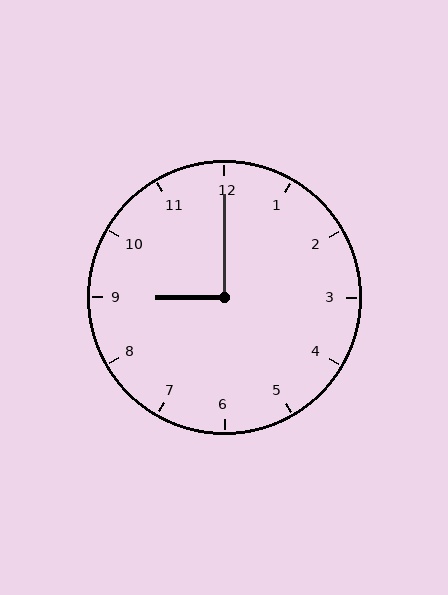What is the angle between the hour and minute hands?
Approximately 90 degrees.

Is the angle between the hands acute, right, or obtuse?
It is right.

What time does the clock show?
9:00.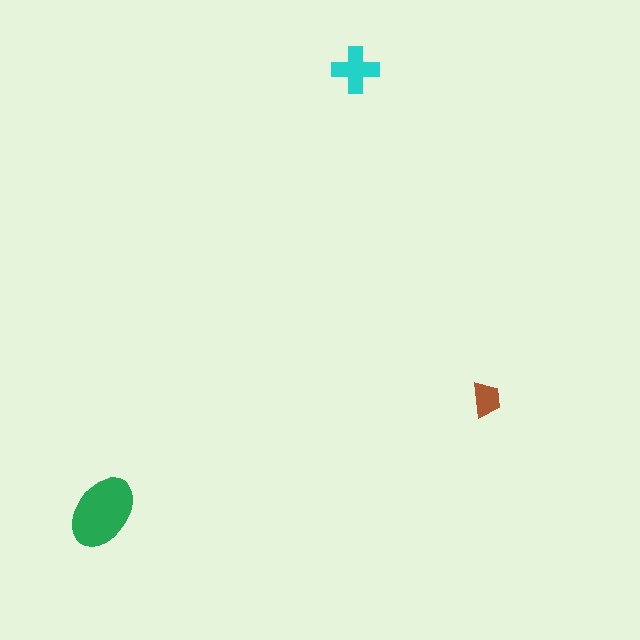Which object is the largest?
The green ellipse.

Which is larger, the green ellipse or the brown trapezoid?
The green ellipse.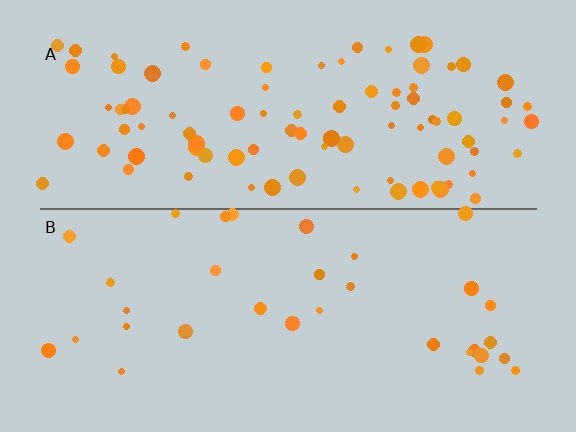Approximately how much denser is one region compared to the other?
Approximately 2.9× — region A over region B.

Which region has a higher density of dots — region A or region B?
A (the top).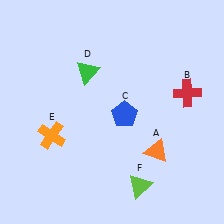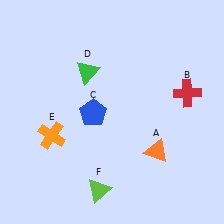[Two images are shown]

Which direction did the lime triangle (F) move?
The lime triangle (F) moved left.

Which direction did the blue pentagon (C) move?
The blue pentagon (C) moved left.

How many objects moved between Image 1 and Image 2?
2 objects moved between the two images.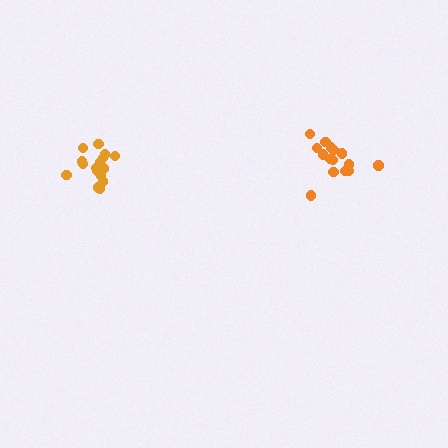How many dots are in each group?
Group 1: 19 dots, Group 2: 15 dots (34 total).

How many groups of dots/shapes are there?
There are 2 groups.